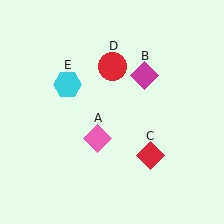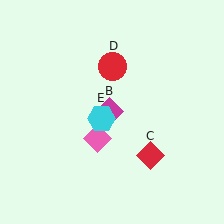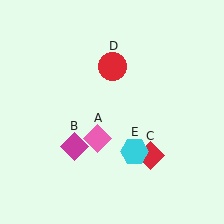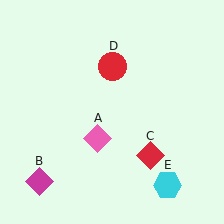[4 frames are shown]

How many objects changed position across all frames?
2 objects changed position: magenta diamond (object B), cyan hexagon (object E).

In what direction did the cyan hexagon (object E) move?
The cyan hexagon (object E) moved down and to the right.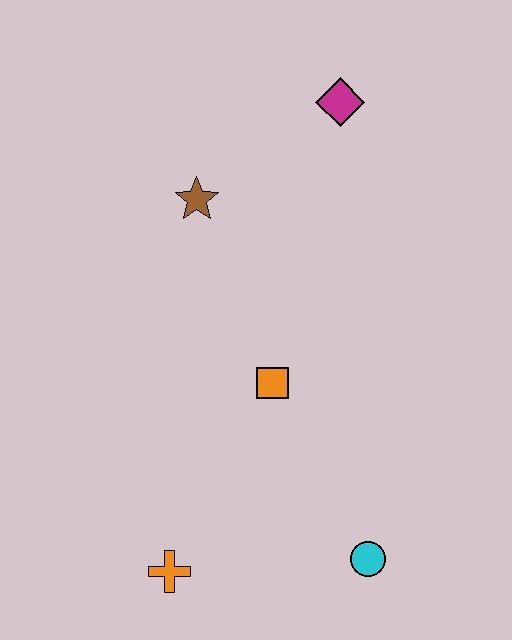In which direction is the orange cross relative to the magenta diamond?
The orange cross is below the magenta diamond.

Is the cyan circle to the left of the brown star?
No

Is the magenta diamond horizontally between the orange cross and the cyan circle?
Yes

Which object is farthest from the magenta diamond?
The orange cross is farthest from the magenta diamond.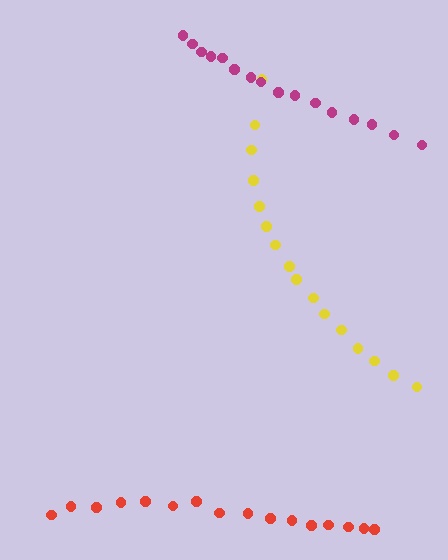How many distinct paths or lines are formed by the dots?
There are 3 distinct paths.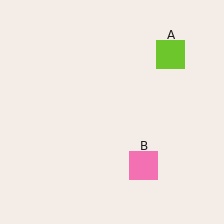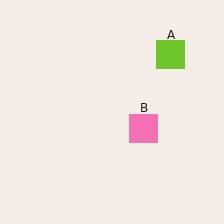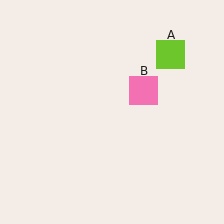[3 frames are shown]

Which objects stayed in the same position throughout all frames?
Lime square (object A) remained stationary.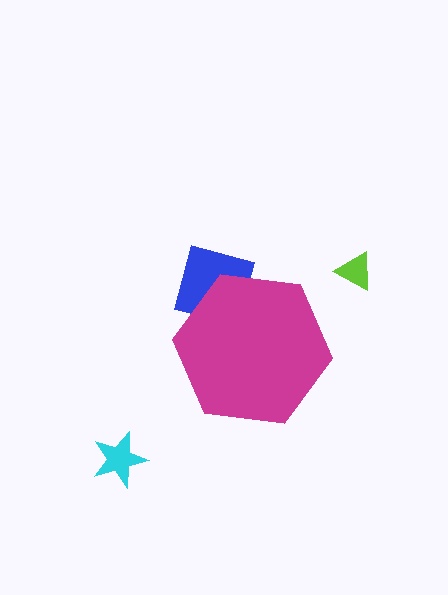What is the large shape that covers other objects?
A magenta hexagon.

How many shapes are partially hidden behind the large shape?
1 shape is partially hidden.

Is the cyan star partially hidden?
No, the cyan star is fully visible.